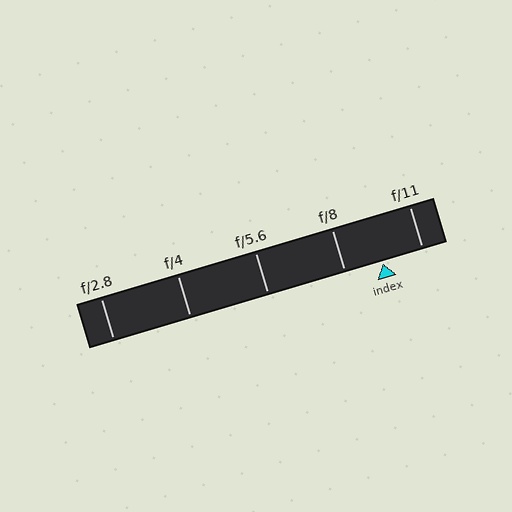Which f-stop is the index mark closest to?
The index mark is closest to f/8.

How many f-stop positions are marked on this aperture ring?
There are 5 f-stop positions marked.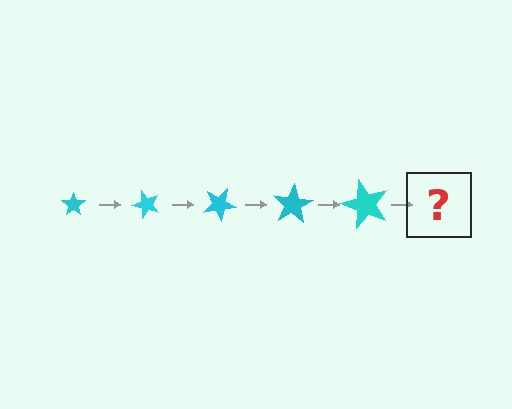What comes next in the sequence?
The next element should be a star, larger than the previous one and rotated 250 degrees from the start.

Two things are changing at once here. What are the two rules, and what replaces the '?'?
The two rules are that the star grows larger each step and it rotates 50 degrees each step. The '?' should be a star, larger than the previous one and rotated 250 degrees from the start.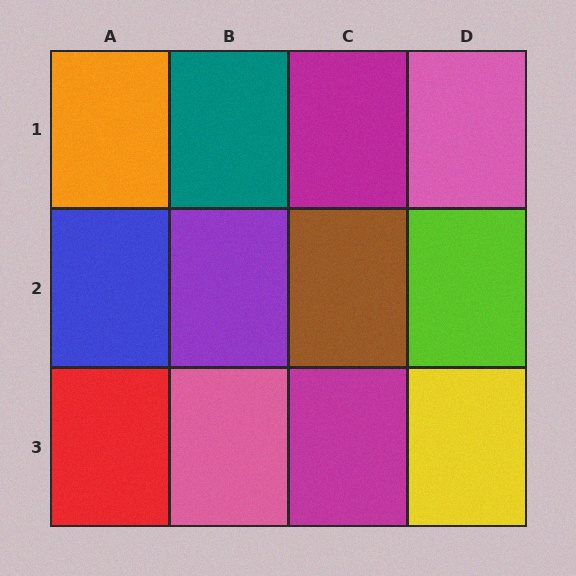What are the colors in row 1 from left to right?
Orange, teal, magenta, pink.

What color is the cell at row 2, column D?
Lime.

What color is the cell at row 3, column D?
Yellow.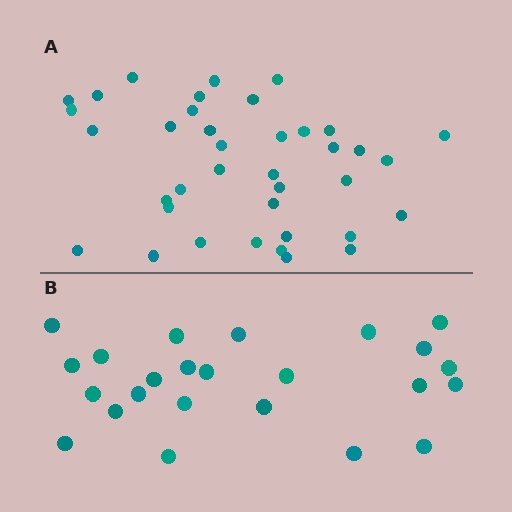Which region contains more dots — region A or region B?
Region A (the top region) has more dots.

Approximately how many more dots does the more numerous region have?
Region A has approximately 15 more dots than region B.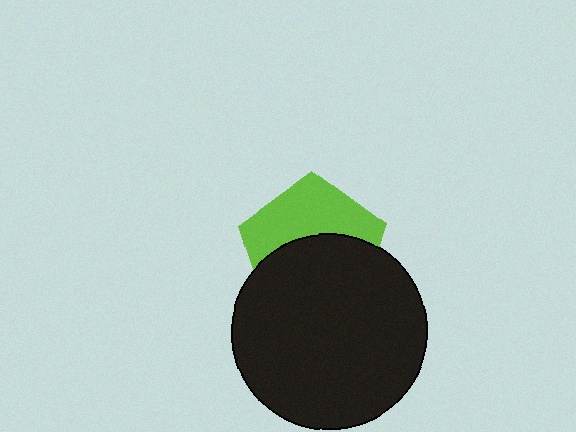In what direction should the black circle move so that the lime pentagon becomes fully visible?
The black circle should move down. That is the shortest direction to clear the overlap and leave the lime pentagon fully visible.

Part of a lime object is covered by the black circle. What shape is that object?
It is a pentagon.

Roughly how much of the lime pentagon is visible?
A small part of it is visible (roughly 45%).